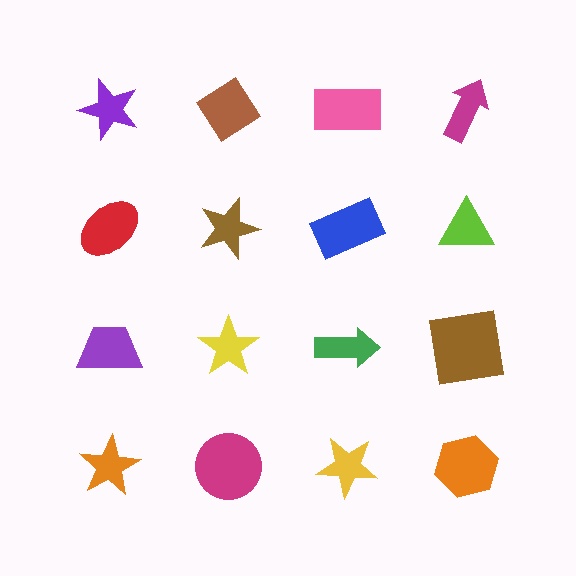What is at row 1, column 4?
A magenta arrow.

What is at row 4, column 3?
A yellow star.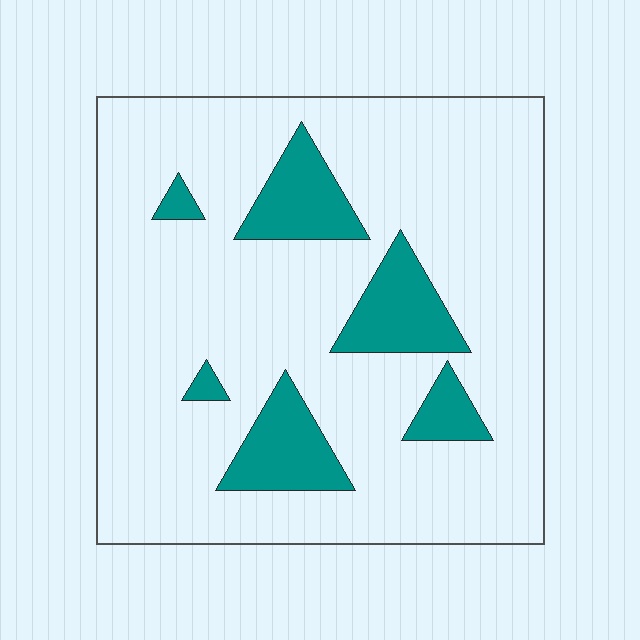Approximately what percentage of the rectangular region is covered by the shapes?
Approximately 15%.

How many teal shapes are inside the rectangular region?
6.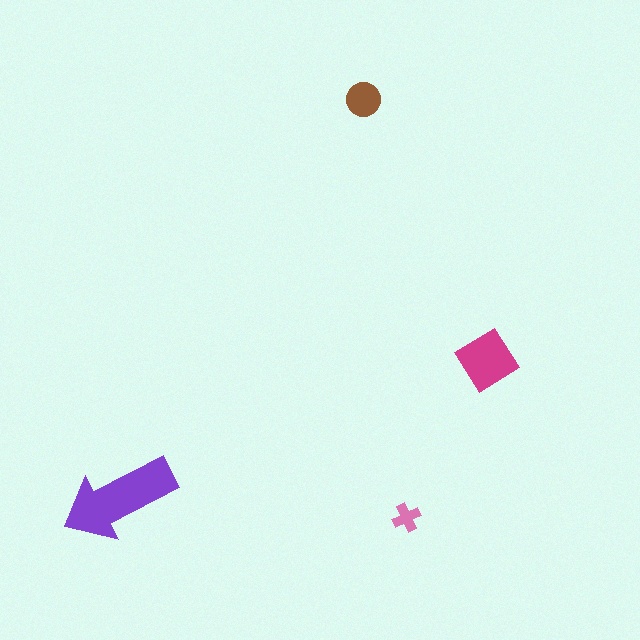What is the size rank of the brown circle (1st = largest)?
3rd.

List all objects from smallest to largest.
The pink cross, the brown circle, the magenta diamond, the purple arrow.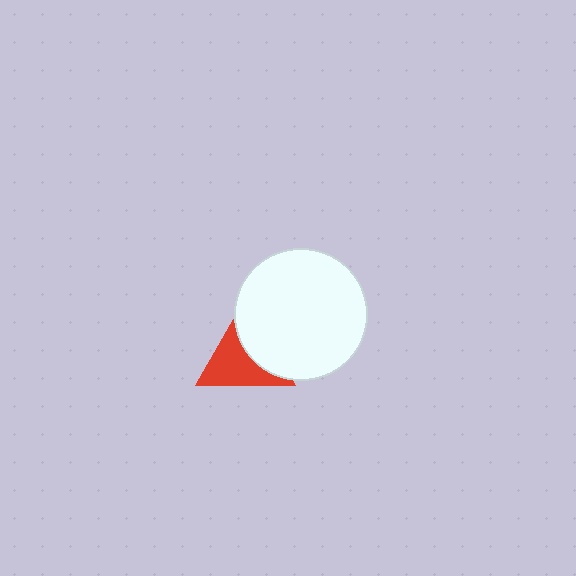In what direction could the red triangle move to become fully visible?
The red triangle could move left. That would shift it out from behind the white circle entirely.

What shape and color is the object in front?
The object in front is a white circle.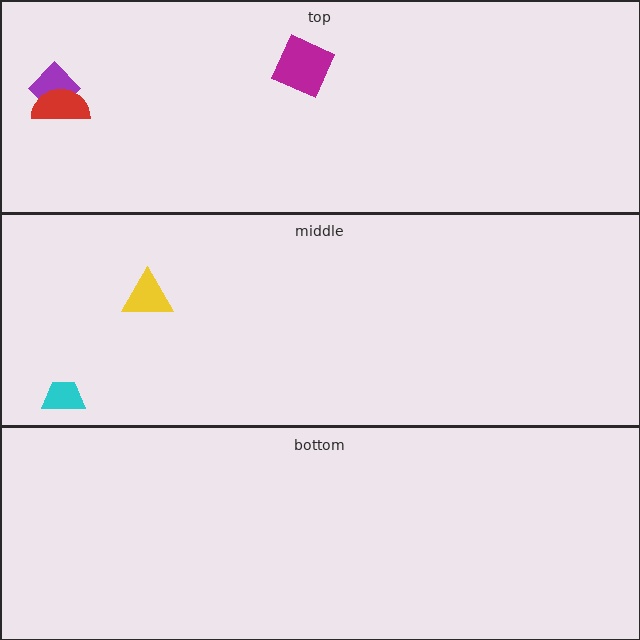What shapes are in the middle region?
The cyan trapezoid, the yellow triangle.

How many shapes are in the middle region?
2.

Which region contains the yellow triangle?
The middle region.